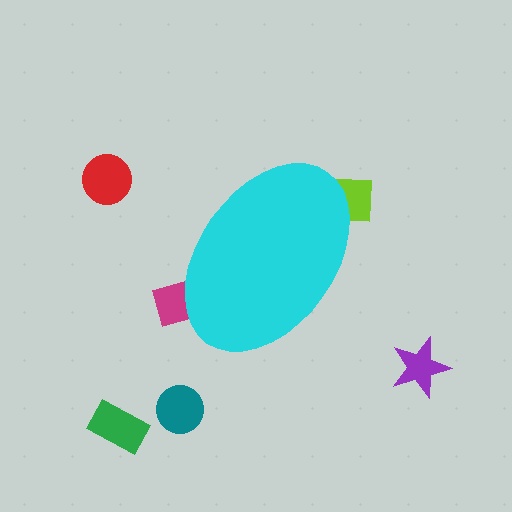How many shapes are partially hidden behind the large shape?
2 shapes are partially hidden.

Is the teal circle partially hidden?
No, the teal circle is fully visible.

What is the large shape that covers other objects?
A cyan ellipse.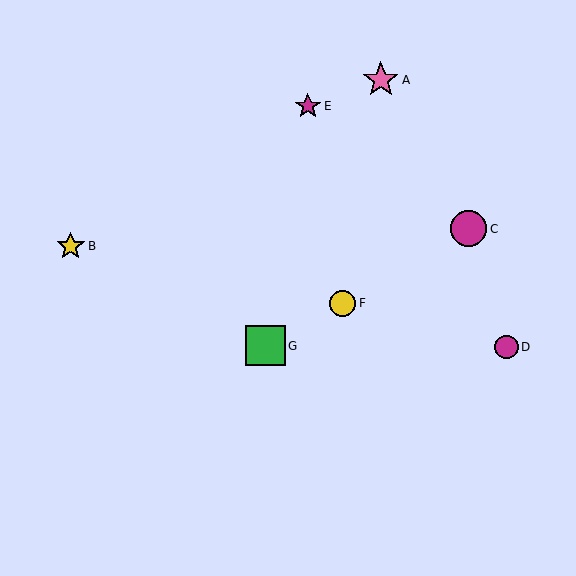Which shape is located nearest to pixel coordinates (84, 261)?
The yellow star (labeled B) at (71, 246) is nearest to that location.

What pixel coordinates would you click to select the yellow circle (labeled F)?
Click at (343, 303) to select the yellow circle F.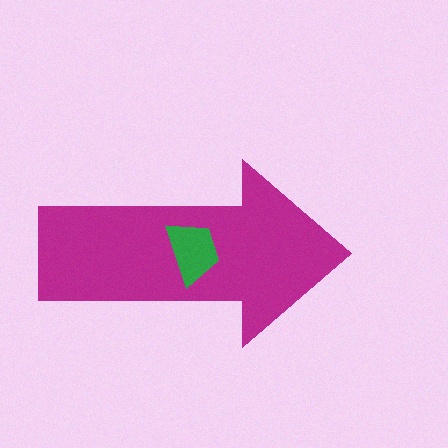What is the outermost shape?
The magenta arrow.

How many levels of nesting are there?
2.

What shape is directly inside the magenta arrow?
The green trapezoid.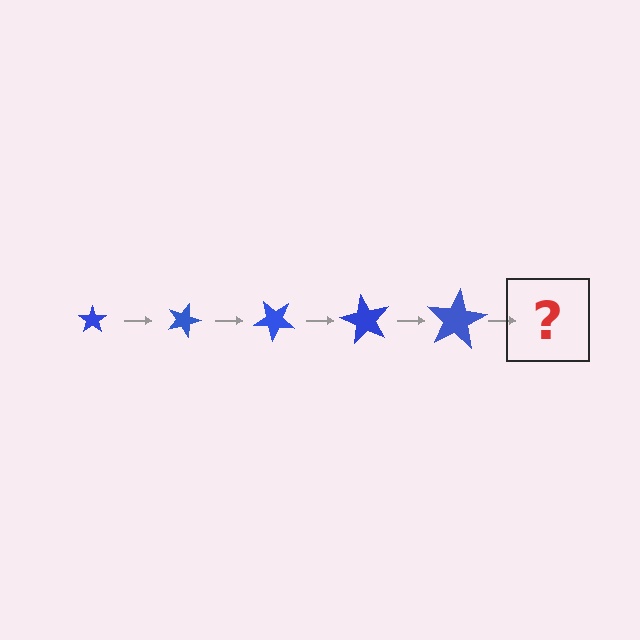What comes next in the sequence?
The next element should be a star, larger than the previous one and rotated 100 degrees from the start.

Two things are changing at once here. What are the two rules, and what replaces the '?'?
The two rules are that the star grows larger each step and it rotates 20 degrees each step. The '?' should be a star, larger than the previous one and rotated 100 degrees from the start.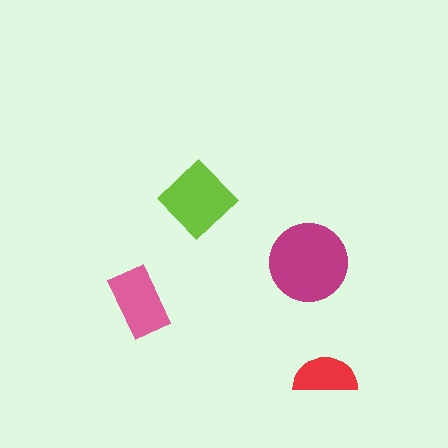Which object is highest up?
The lime diamond is topmost.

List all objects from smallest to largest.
The red semicircle, the pink rectangle, the lime diamond, the magenta circle.